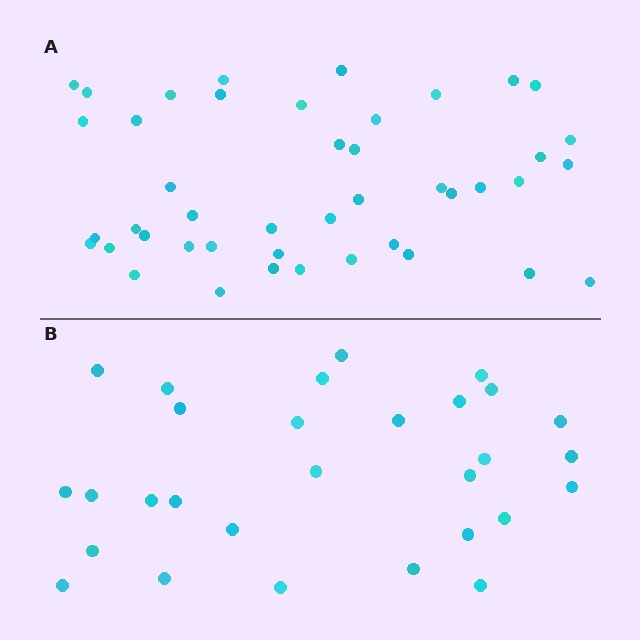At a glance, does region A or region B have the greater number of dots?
Region A (the top region) has more dots.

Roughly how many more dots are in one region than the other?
Region A has approximately 15 more dots than region B.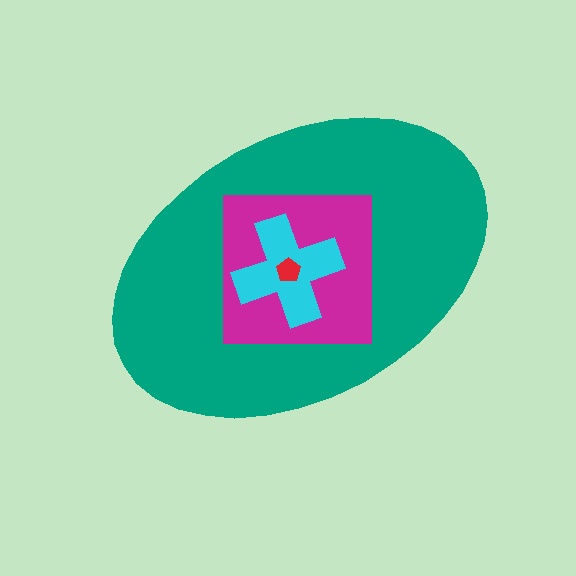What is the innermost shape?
The red pentagon.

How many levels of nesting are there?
4.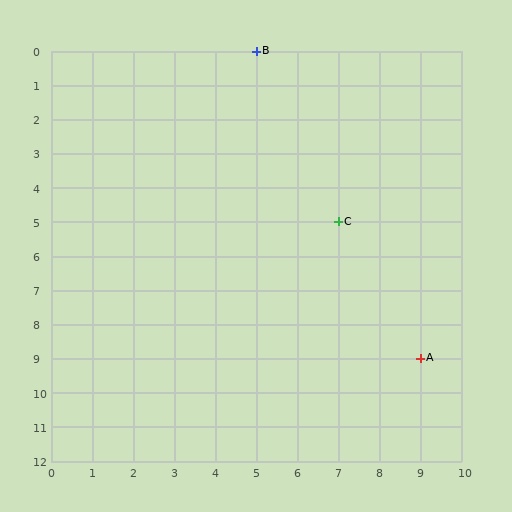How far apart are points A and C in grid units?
Points A and C are 2 columns and 4 rows apart (about 4.5 grid units diagonally).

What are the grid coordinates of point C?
Point C is at grid coordinates (7, 5).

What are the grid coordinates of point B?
Point B is at grid coordinates (5, 0).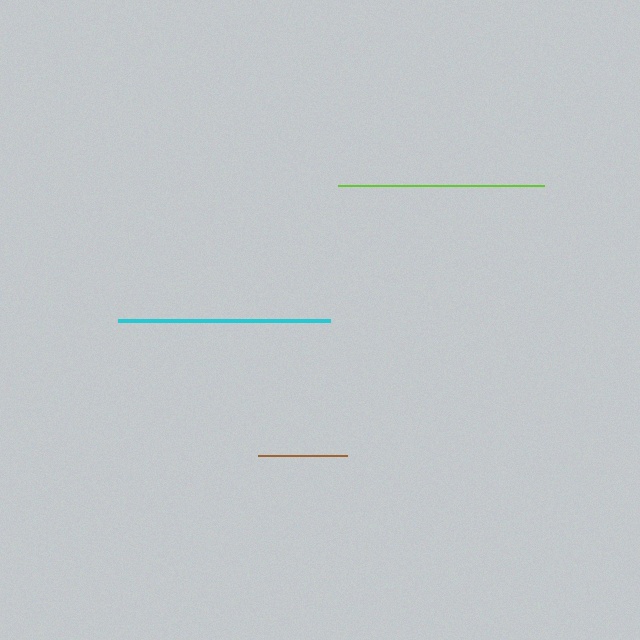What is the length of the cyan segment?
The cyan segment is approximately 212 pixels long.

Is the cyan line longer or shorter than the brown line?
The cyan line is longer than the brown line.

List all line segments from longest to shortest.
From longest to shortest: cyan, lime, brown.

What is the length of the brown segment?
The brown segment is approximately 89 pixels long.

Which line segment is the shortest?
The brown line is the shortest at approximately 89 pixels.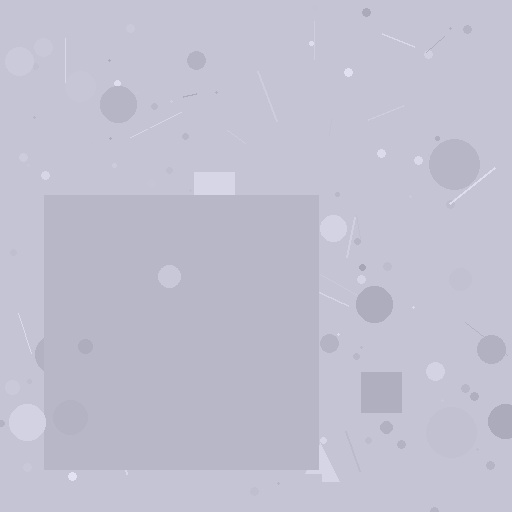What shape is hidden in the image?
A square is hidden in the image.